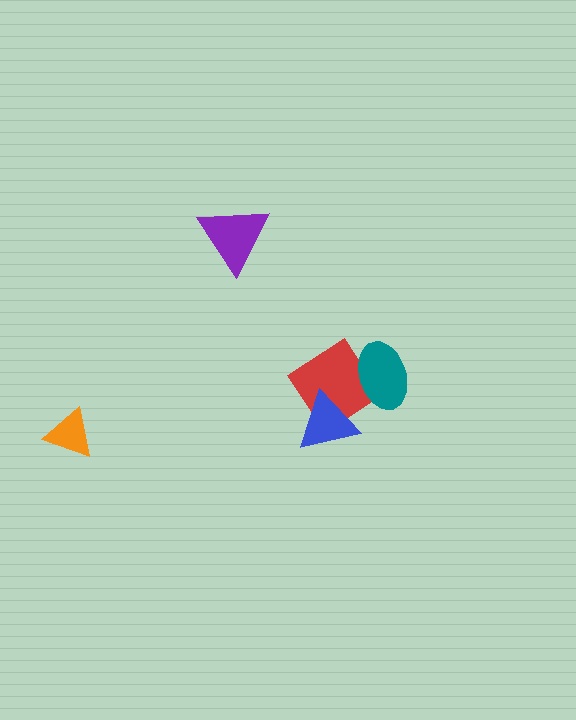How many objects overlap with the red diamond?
2 objects overlap with the red diamond.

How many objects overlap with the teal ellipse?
1 object overlaps with the teal ellipse.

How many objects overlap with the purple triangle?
0 objects overlap with the purple triangle.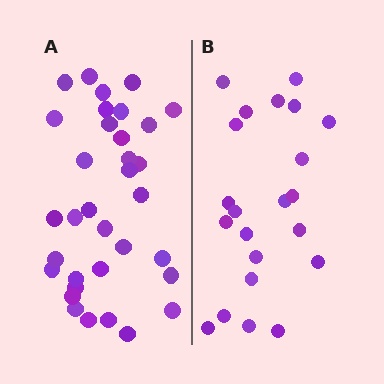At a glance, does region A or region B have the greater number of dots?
Region A (the left region) has more dots.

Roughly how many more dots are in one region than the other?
Region A has roughly 12 or so more dots than region B.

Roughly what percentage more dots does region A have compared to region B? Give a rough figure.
About 55% more.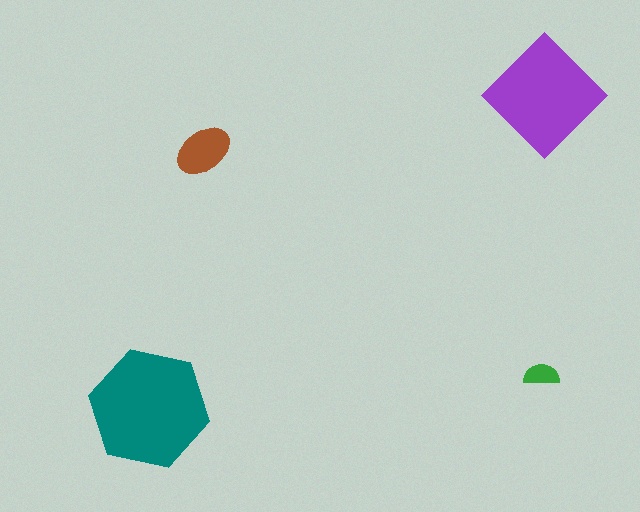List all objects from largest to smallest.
The teal hexagon, the purple diamond, the brown ellipse, the green semicircle.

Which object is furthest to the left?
The teal hexagon is leftmost.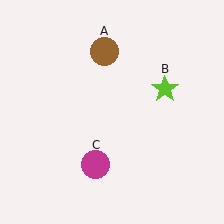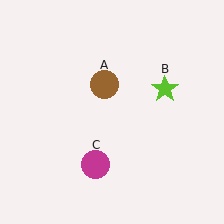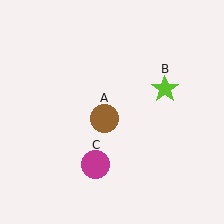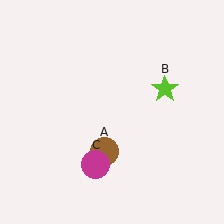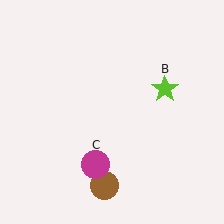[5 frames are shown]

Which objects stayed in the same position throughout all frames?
Lime star (object B) and magenta circle (object C) remained stationary.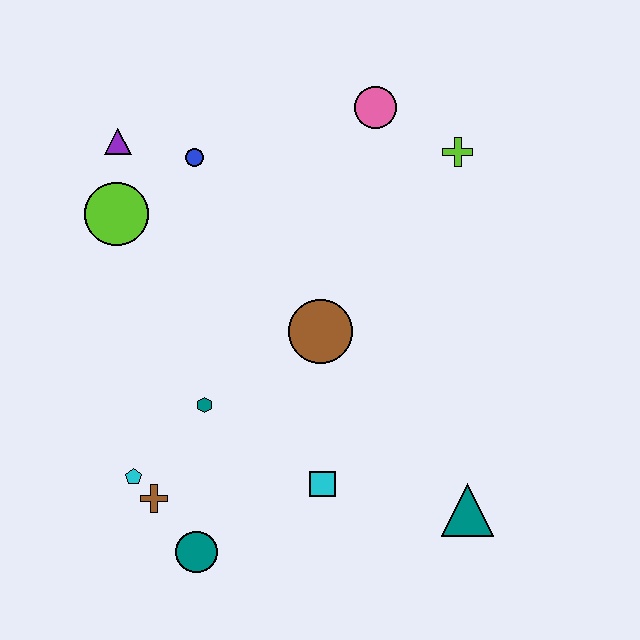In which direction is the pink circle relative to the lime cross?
The pink circle is to the left of the lime cross.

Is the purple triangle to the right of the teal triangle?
No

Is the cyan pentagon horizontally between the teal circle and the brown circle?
No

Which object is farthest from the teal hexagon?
The lime cross is farthest from the teal hexagon.